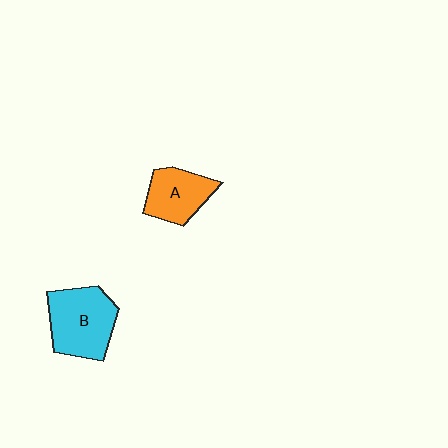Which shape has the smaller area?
Shape A (orange).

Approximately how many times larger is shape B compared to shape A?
Approximately 1.4 times.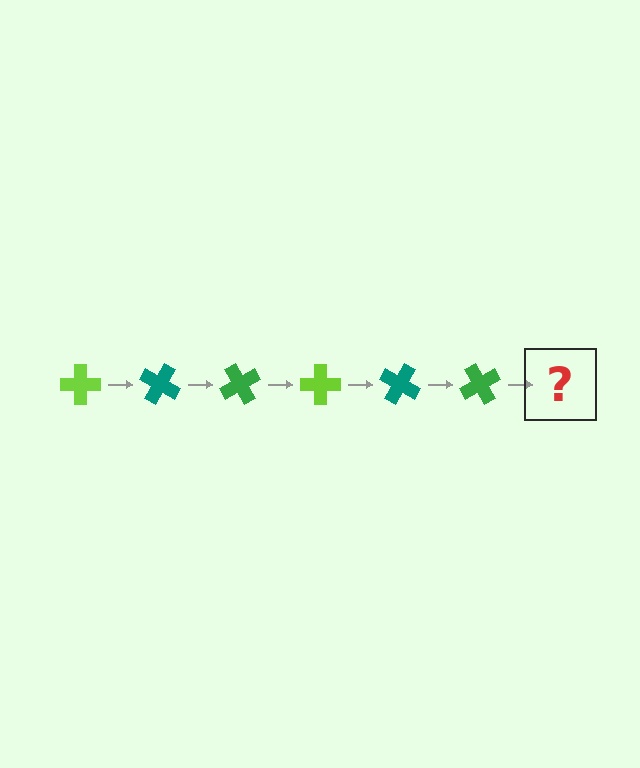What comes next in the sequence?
The next element should be a lime cross, rotated 180 degrees from the start.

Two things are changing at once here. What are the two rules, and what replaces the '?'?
The two rules are that it rotates 30 degrees each step and the color cycles through lime, teal, and green. The '?' should be a lime cross, rotated 180 degrees from the start.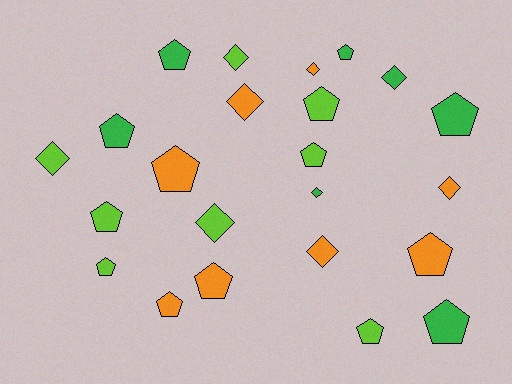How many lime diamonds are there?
There are 3 lime diamonds.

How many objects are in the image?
There are 23 objects.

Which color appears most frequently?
Lime, with 8 objects.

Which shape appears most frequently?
Pentagon, with 14 objects.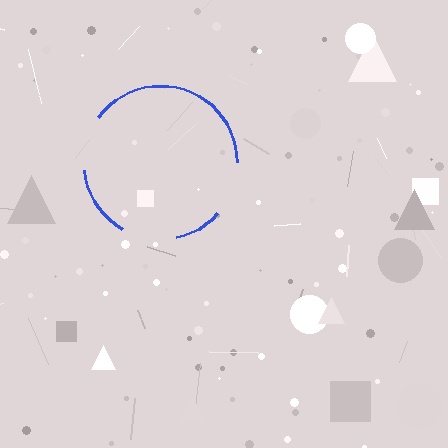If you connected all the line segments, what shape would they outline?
They would outline a circle.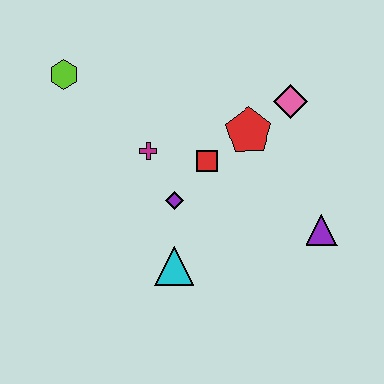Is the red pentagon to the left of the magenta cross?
No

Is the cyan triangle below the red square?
Yes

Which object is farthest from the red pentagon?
The lime hexagon is farthest from the red pentagon.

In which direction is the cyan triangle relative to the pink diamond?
The cyan triangle is below the pink diamond.